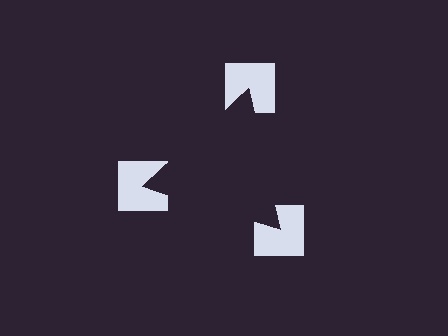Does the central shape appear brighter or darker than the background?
It typically appears slightly darker than the background, even though no actual brightness change is drawn.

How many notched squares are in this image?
There are 3 — one at each vertex of the illusory triangle.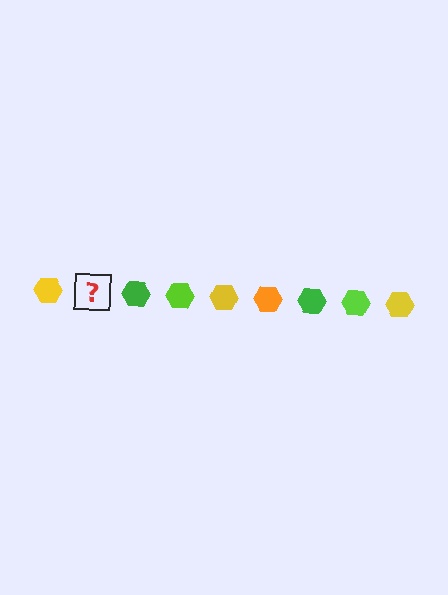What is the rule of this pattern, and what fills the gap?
The rule is that the pattern cycles through yellow, orange, green, lime hexagons. The gap should be filled with an orange hexagon.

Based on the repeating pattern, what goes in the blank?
The blank should be an orange hexagon.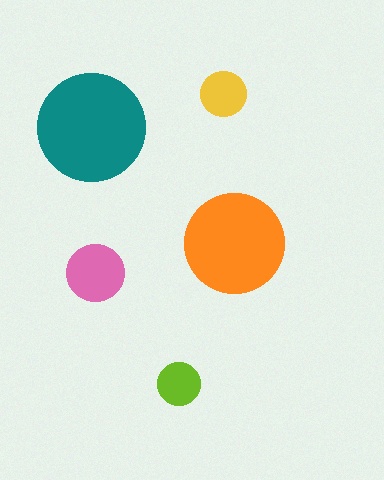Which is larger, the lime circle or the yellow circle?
The yellow one.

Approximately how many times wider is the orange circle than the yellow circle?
About 2 times wider.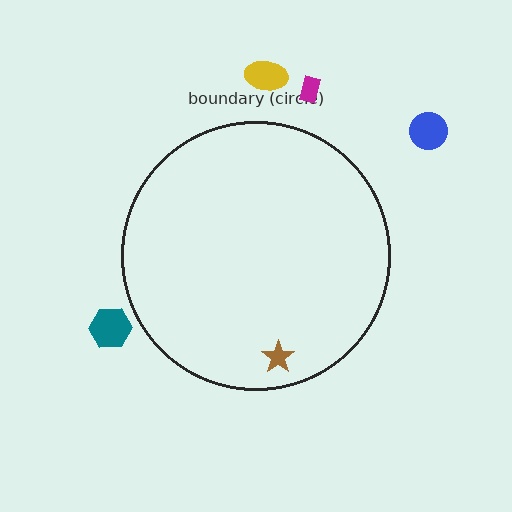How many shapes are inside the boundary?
1 inside, 4 outside.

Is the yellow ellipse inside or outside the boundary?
Outside.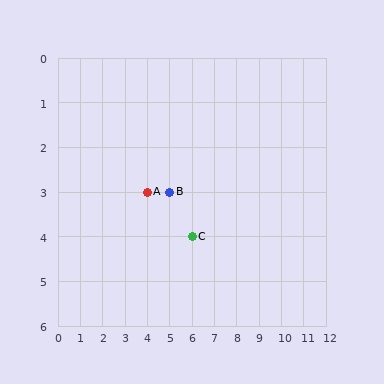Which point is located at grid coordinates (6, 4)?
Point C is at (6, 4).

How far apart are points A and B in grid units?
Points A and B are 1 column apart.